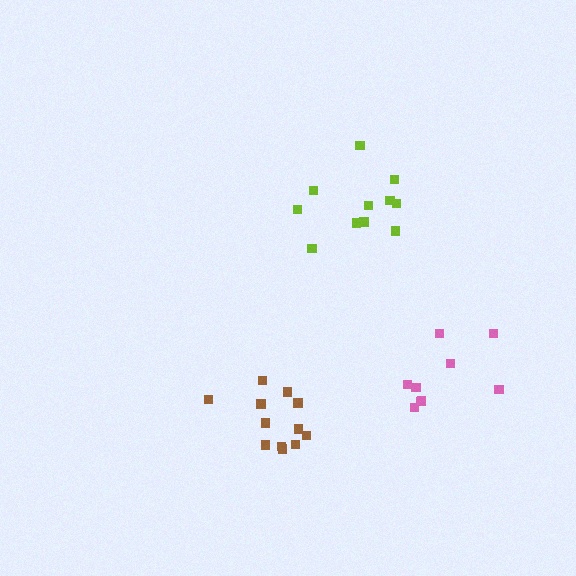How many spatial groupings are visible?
There are 3 spatial groupings.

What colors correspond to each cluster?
The clusters are colored: lime, brown, pink.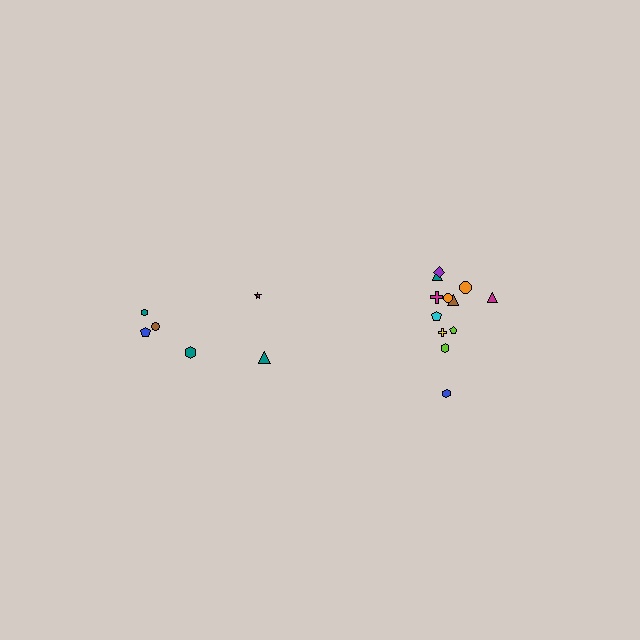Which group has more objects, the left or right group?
The right group.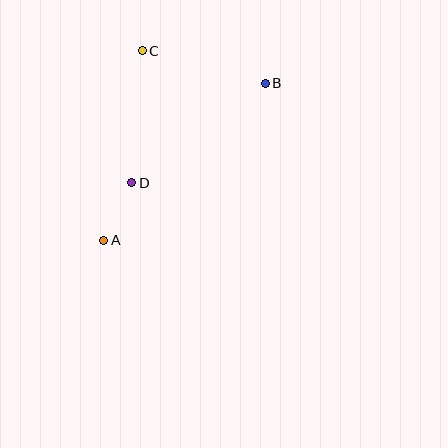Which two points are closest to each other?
Points A and D are closest to each other.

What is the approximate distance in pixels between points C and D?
The distance between C and D is approximately 133 pixels.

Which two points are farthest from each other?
Points A and B are farthest from each other.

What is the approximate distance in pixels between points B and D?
The distance between B and D is approximately 167 pixels.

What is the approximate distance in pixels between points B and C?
The distance between B and C is approximately 127 pixels.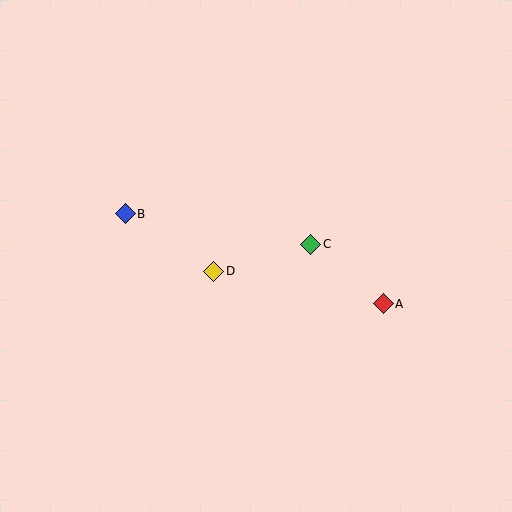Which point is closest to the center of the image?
Point D at (213, 271) is closest to the center.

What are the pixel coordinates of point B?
Point B is at (125, 214).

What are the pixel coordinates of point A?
Point A is at (383, 304).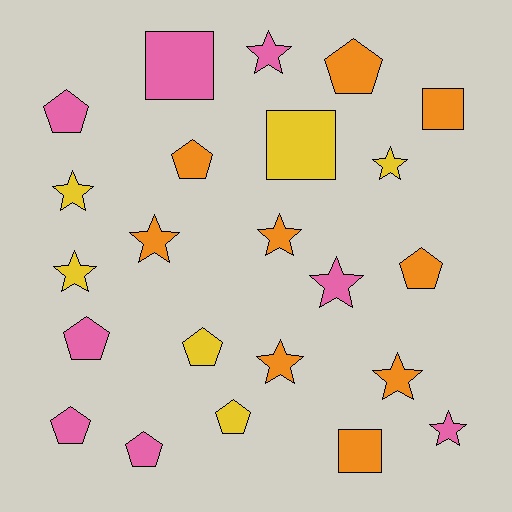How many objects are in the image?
There are 23 objects.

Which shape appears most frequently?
Star, with 10 objects.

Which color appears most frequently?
Orange, with 9 objects.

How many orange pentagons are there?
There are 3 orange pentagons.